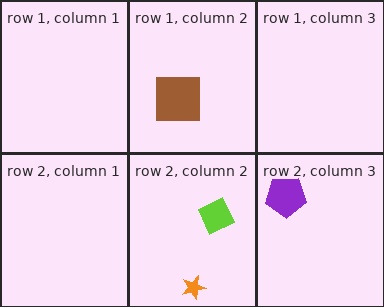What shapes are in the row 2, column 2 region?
The lime diamond, the orange star.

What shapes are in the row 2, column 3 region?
The purple pentagon.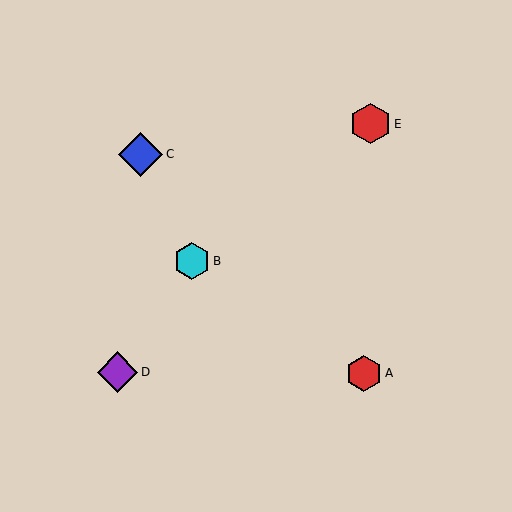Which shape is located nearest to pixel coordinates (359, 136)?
The red hexagon (labeled E) at (370, 124) is nearest to that location.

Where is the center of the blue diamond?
The center of the blue diamond is at (140, 154).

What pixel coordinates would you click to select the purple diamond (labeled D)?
Click at (118, 372) to select the purple diamond D.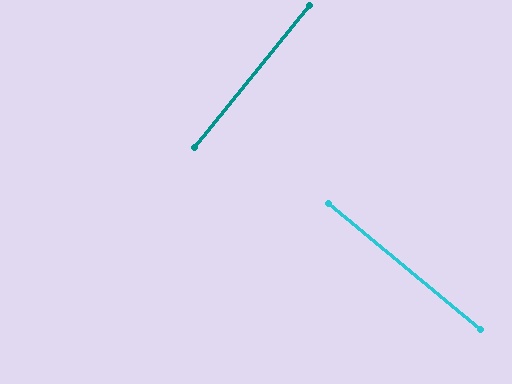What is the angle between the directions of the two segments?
Approximately 89 degrees.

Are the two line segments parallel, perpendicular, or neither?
Perpendicular — they meet at approximately 89°.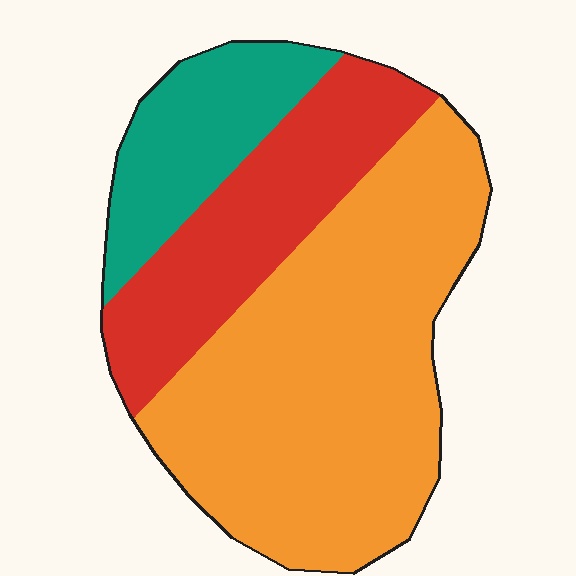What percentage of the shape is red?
Red covers about 25% of the shape.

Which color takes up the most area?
Orange, at roughly 55%.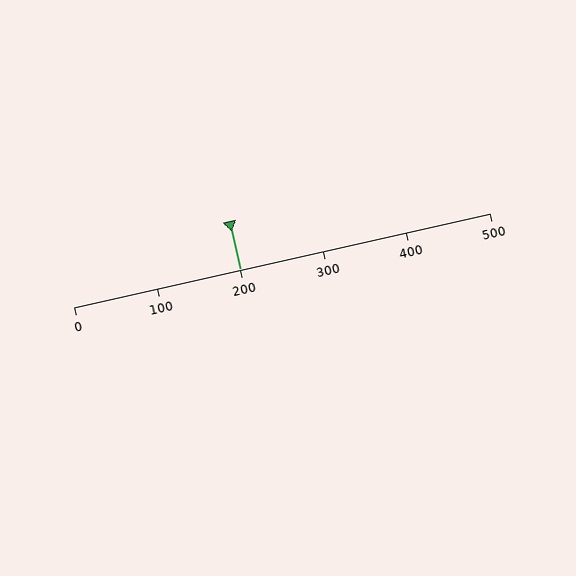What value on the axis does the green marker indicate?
The marker indicates approximately 200.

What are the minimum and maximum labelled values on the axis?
The axis runs from 0 to 500.